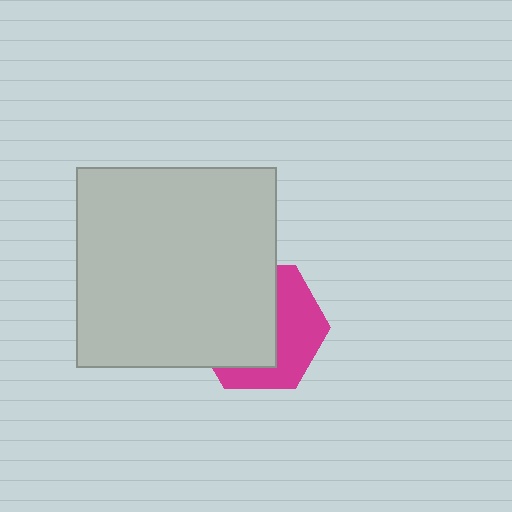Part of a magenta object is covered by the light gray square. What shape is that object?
It is a hexagon.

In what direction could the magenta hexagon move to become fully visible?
The magenta hexagon could move toward the lower-right. That would shift it out from behind the light gray square entirely.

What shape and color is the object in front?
The object in front is a light gray square.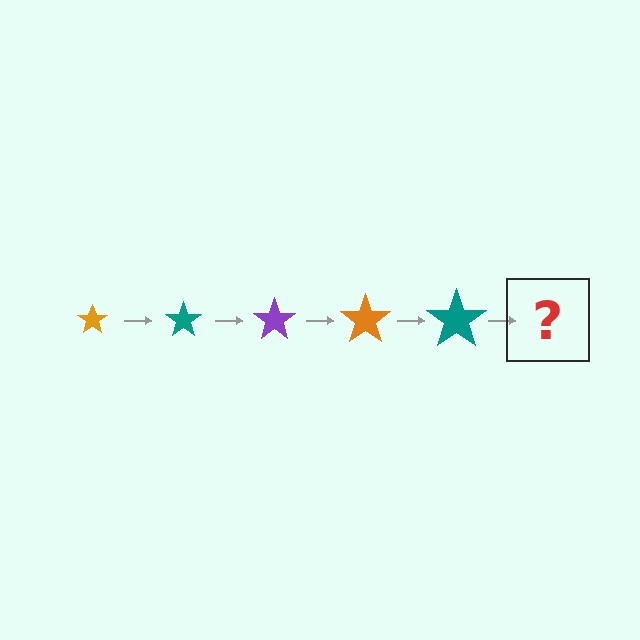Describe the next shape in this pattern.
It should be a purple star, larger than the previous one.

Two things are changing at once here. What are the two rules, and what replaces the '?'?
The two rules are that the star grows larger each step and the color cycles through orange, teal, and purple. The '?' should be a purple star, larger than the previous one.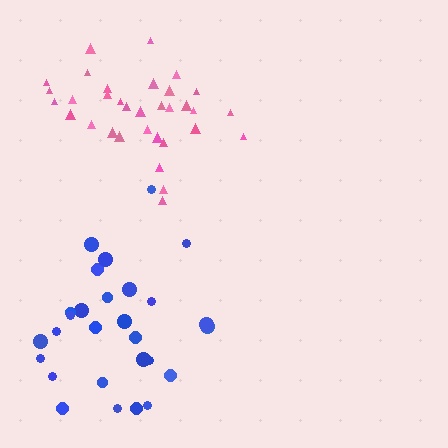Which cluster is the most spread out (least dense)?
Blue.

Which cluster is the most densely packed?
Pink.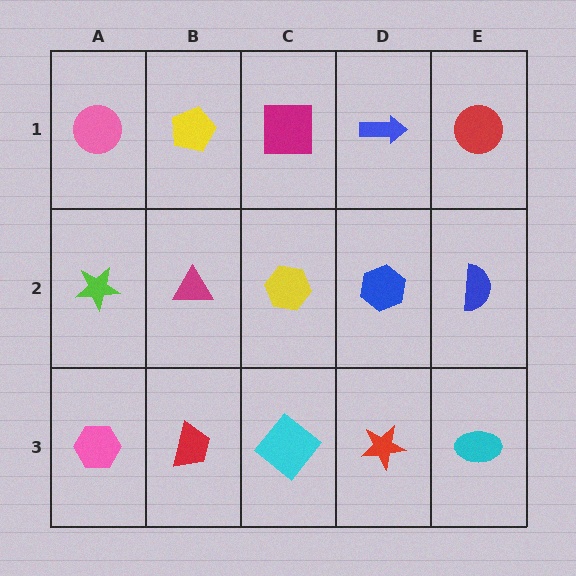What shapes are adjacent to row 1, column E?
A blue semicircle (row 2, column E), a blue arrow (row 1, column D).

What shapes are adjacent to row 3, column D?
A blue hexagon (row 2, column D), a cyan diamond (row 3, column C), a cyan ellipse (row 3, column E).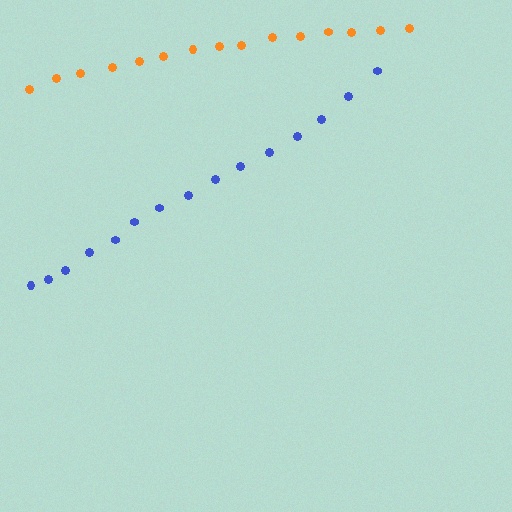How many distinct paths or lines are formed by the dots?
There are 2 distinct paths.